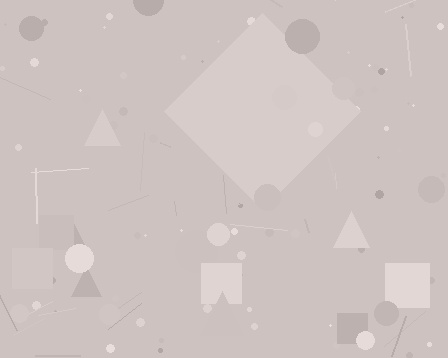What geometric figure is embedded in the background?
A diamond is embedded in the background.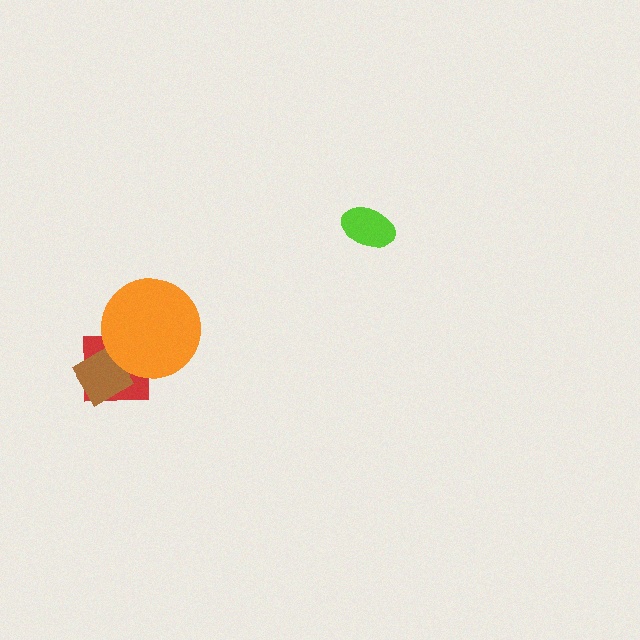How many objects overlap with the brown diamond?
2 objects overlap with the brown diamond.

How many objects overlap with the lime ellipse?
0 objects overlap with the lime ellipse.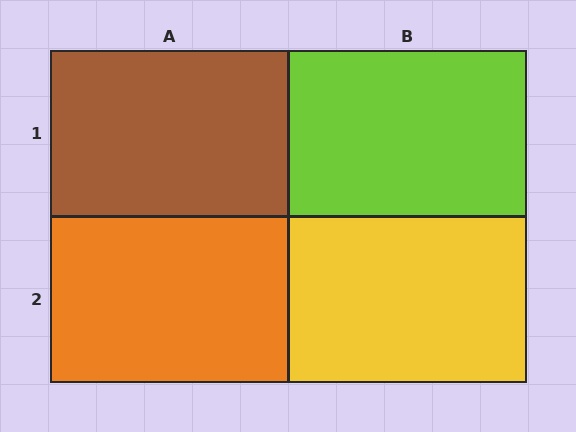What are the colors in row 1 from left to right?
Brown, lime.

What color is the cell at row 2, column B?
Yellow.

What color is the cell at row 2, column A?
Orange.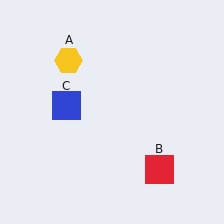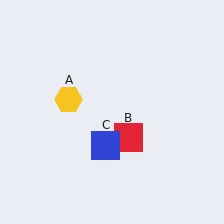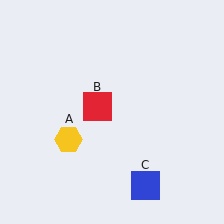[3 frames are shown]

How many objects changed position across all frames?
3 objects changed position: yellow hexagon (object A), red square (object B), blue square (object C).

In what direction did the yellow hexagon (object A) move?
The yellow hexagon (object A) moved down.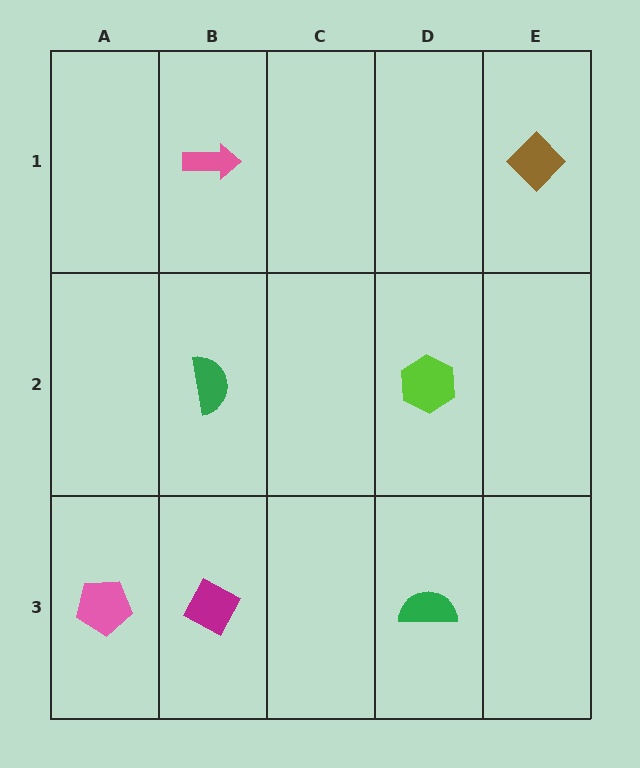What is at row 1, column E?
A brown diamond.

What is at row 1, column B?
A pink arrow.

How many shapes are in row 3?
3 shapes.